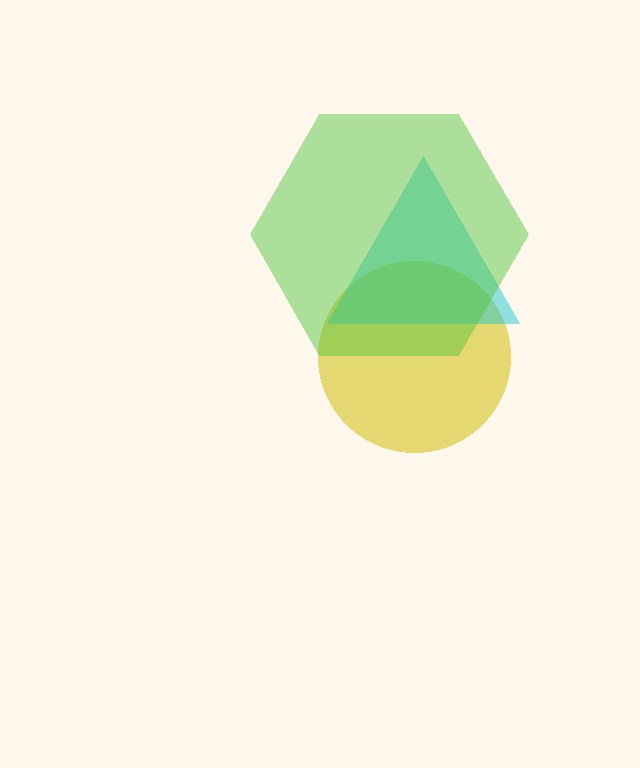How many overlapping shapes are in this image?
There are 3 overlapping shapes in the image.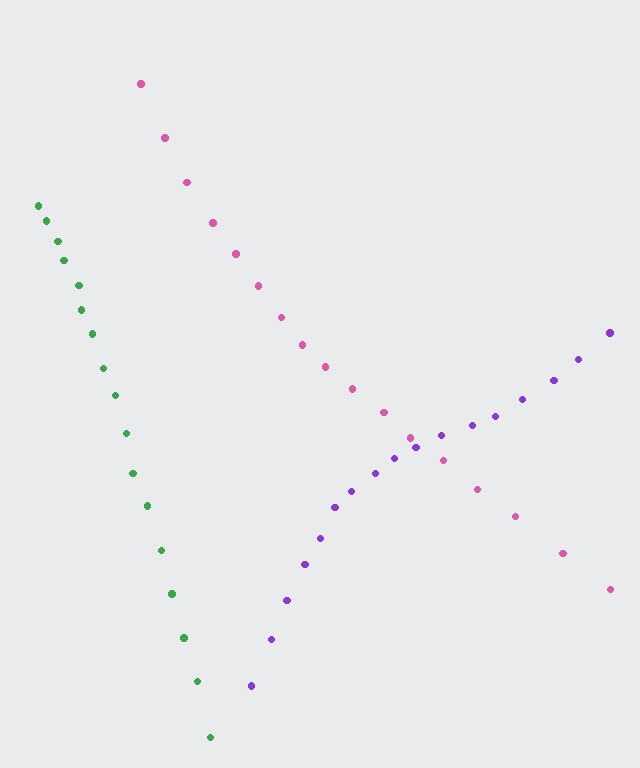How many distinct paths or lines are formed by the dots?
There are 3 distinct paths.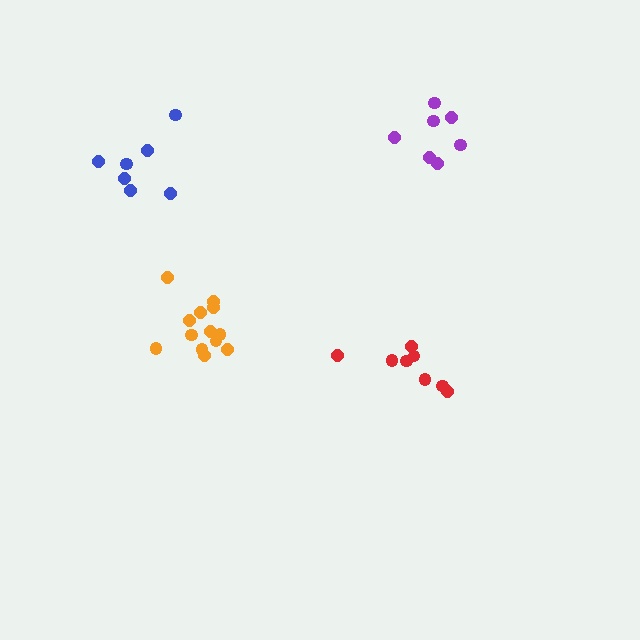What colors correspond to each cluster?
The clusters are colored: blue, red, orange, purple.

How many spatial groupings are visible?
There are 4 spatial groupings.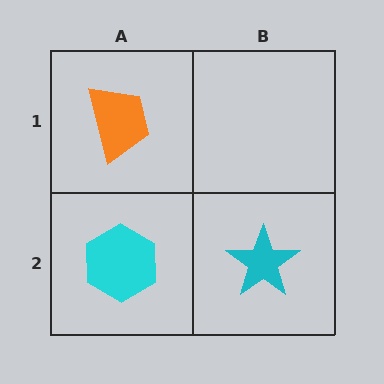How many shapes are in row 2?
2 shapes.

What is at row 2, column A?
A cyan hexagon.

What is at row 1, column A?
An orange trapezoid.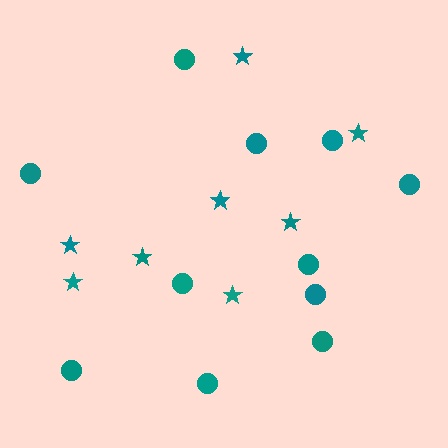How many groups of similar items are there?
There are 2 groups: one group of stars (8) and one group of circles (11).